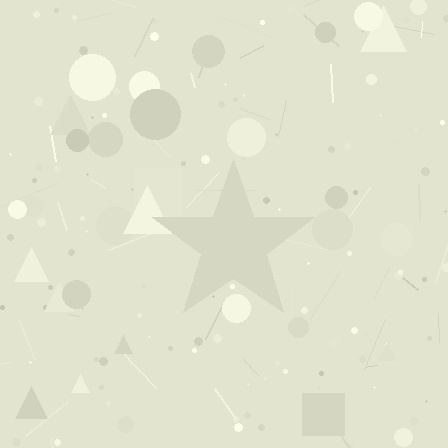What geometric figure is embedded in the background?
A star is embedded in the background.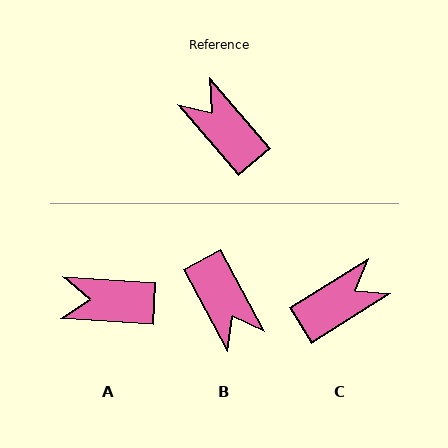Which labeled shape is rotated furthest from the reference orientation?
B, about 168 degrees away.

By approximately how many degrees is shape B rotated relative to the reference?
Approximately 168 degrees counter-clockwise.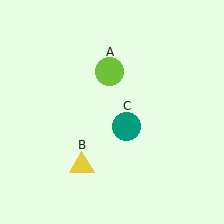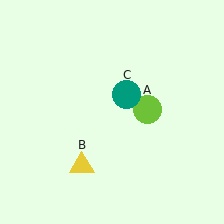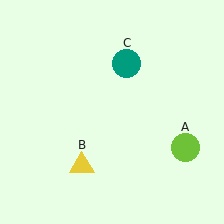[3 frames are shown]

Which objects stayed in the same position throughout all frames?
Yellow triangle (object B) remained stationary.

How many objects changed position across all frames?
2 objects changed position: lime circle (object A), teal circle (object C).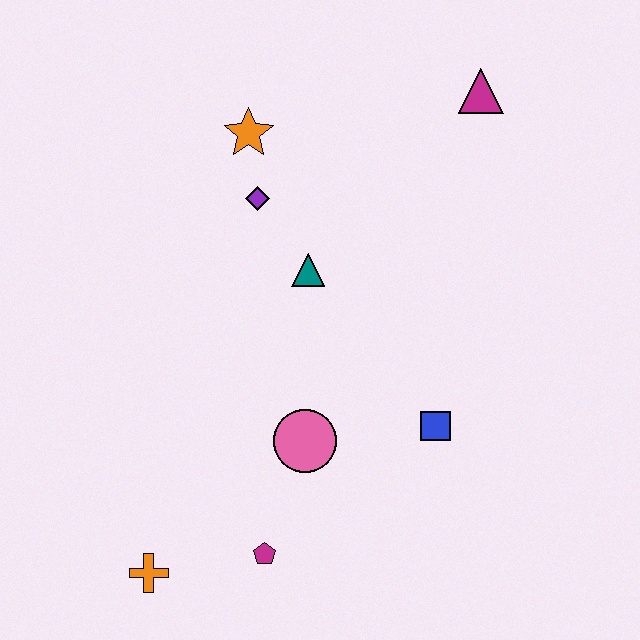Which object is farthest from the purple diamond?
The orange cross is farthest from the purple diamond.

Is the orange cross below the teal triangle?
Yes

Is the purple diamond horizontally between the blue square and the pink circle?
No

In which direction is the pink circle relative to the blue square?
The pink circle is to the left of the blue square.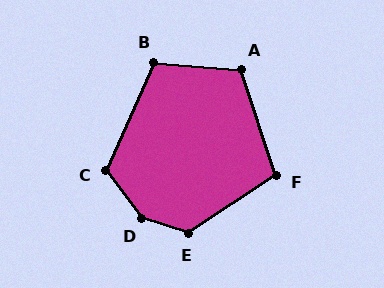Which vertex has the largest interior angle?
D, at approximately 145 degrees.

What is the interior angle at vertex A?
Approximately 112 degrees (obtuse).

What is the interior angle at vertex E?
Approximately 128 degrees (obtuse).